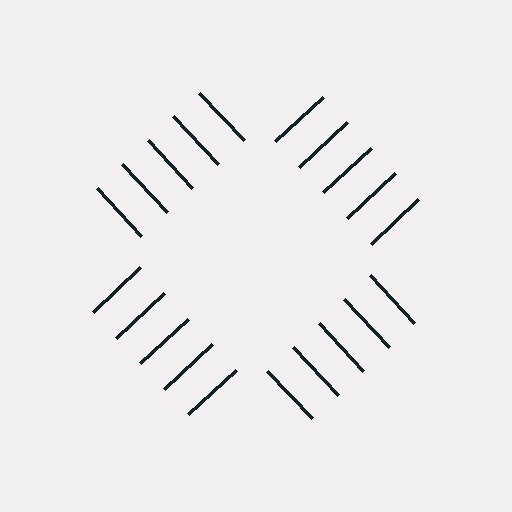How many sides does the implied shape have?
4 sides — the line-ends trace a square.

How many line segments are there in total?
20 — 5 along each of the 4 edges.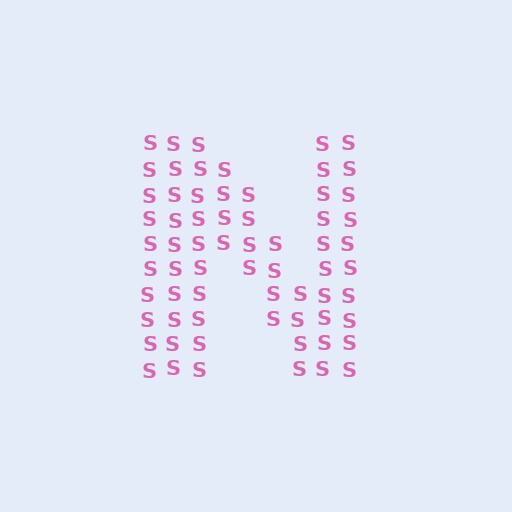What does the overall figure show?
The overall figure shows the letter N.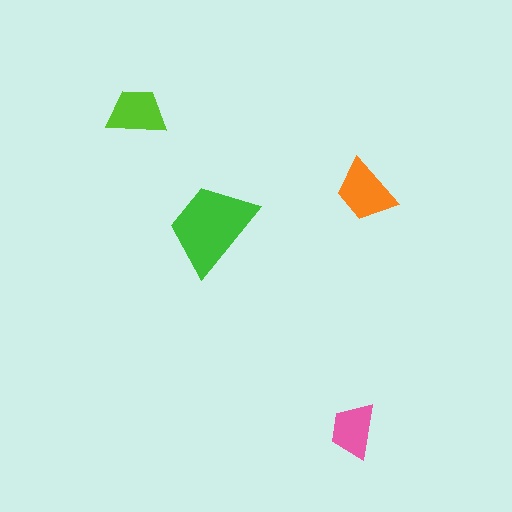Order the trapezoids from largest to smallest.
the green one, the orange one, the lime one, the pink one.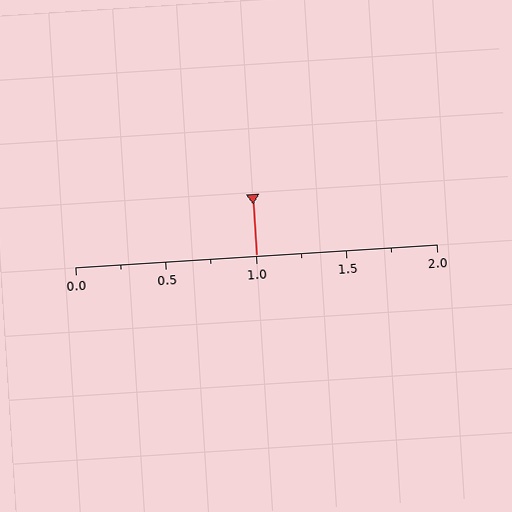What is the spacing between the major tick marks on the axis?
The major ticks are spaced 0.5 apart.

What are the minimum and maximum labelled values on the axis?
The axis runs from 0.0 to 2.0.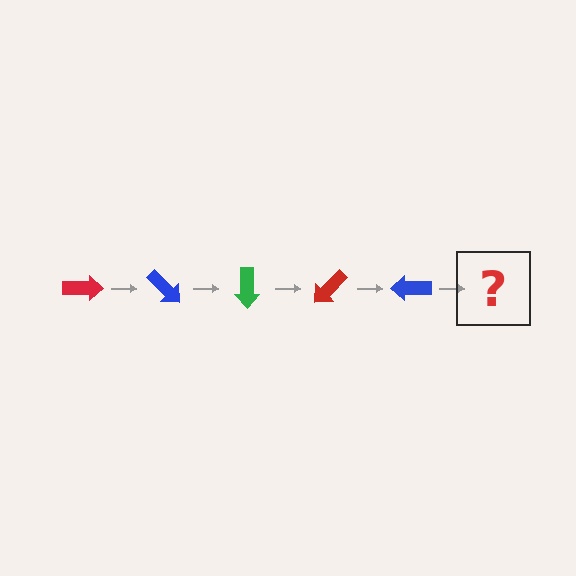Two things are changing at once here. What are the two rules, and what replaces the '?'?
The two rules are that it rotates 45 degrees each step and the color cycles through red, blue, and green. The '?' should be a green arrow, rotated 225 degrees from the start.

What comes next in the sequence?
The next element should be a green arrow, rotated 225 degrees from the start.